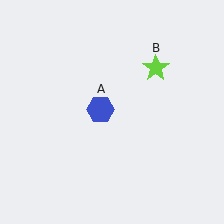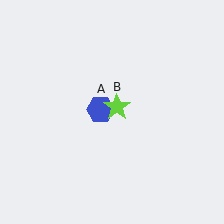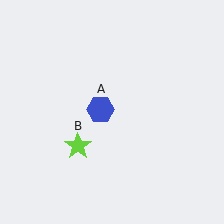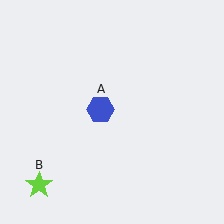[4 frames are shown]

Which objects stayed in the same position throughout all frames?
Blue hexagon (object A) remained stationary.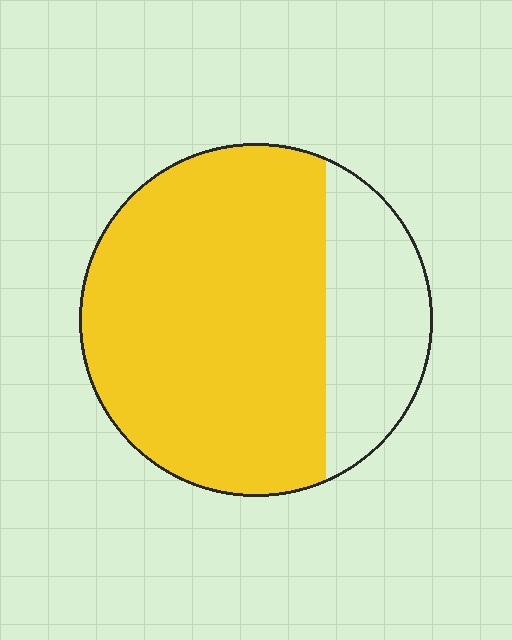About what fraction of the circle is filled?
About three quarters (3/4).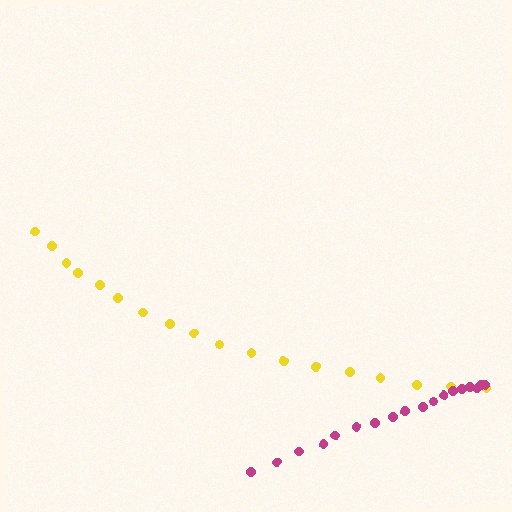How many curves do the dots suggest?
There are 2 distinct paths.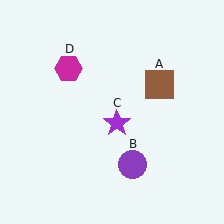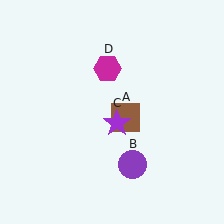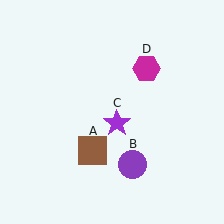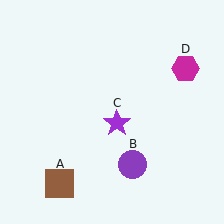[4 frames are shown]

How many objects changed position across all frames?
2 objects changed position: brown square (object A), magenta hexagon (object D).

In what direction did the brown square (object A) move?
The brown square (object A) moved down and to the left.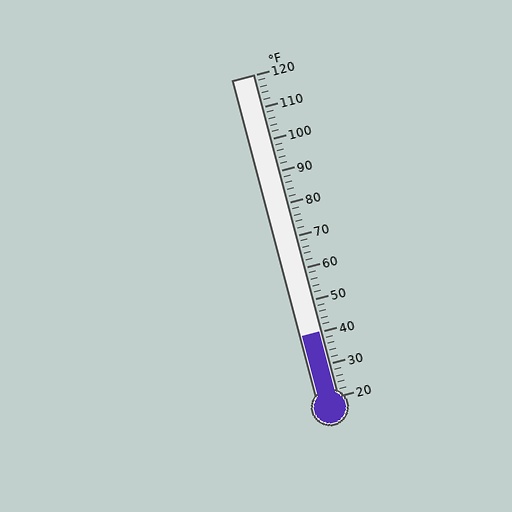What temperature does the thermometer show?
The thermometer shows approximately 40°F.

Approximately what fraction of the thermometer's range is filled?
The thermometer is filled to approximately 20% of its range.